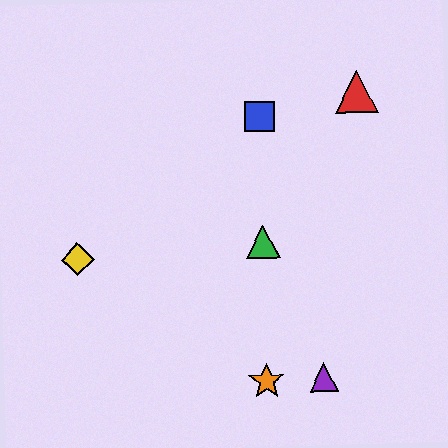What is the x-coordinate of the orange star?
The orange star is at x≈267.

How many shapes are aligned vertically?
3 shapes (the blue square, the green triangle, the orange star) are aligned vertically.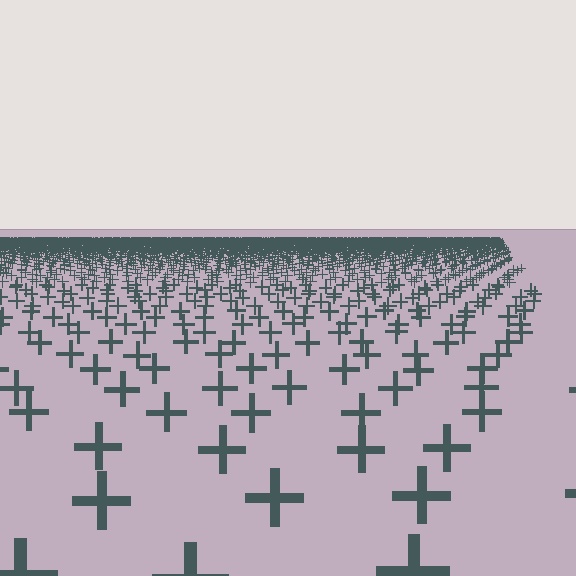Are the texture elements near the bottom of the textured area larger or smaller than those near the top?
Larger. Near the bottom, elements are closer to the viewer and appear at a bigger on-screen size.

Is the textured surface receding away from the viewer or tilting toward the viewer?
The surface is receding away from the viewer. Texture elements get smaller and denser toward the top.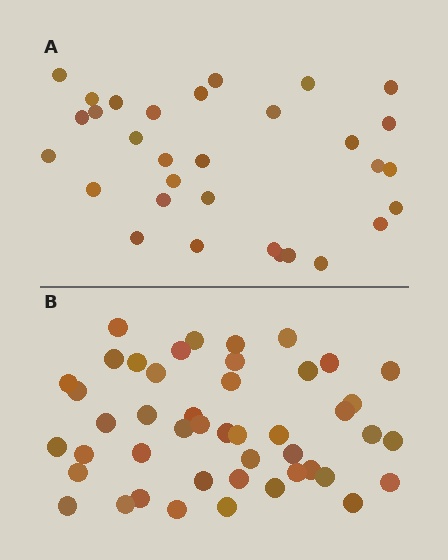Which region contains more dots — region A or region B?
Region B (the bottom region) has more dots.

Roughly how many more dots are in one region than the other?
Region B has approximately 15 more dots than region A.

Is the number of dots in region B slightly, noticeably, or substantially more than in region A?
Region B has substantially more. The ratio is roughly 1.5 to 1.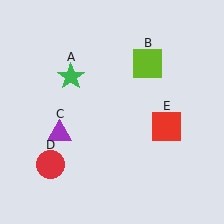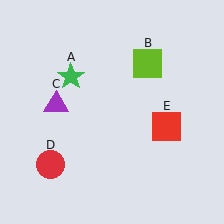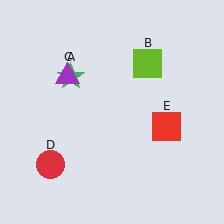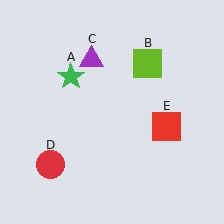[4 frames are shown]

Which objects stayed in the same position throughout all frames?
Green star (object A) and lime square (object B) and red circle (object D) and red square (object E) remained stationary.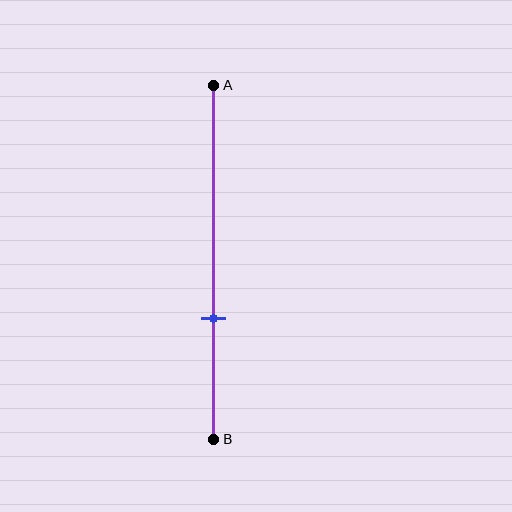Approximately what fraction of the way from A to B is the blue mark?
The blue mark is approximately 65% of the way from A to B.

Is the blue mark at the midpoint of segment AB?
No, the mark is at about 65% from A, not at the 50% midpoint.